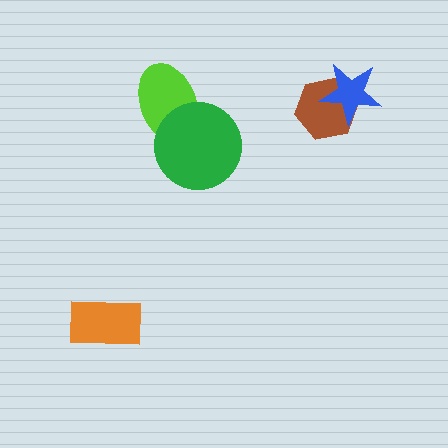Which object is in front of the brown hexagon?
The blue star is in front of the brown hexagon.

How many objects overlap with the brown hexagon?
1 object overlaps with the brown hexagon.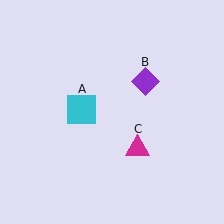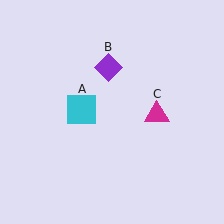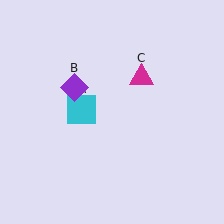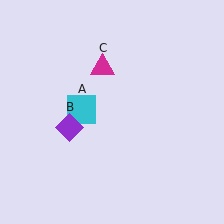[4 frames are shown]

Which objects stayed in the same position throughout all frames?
Cyan square (object A) remained stationary.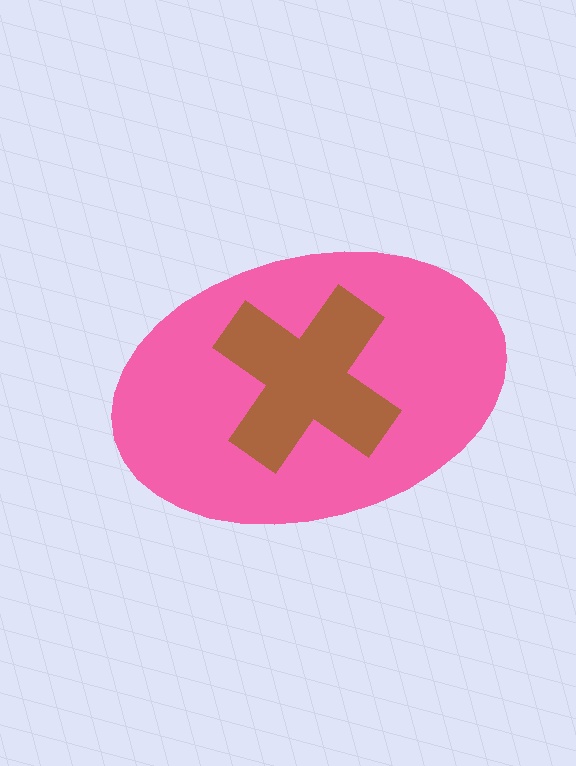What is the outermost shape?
The pink ellipse.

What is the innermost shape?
The brown cross.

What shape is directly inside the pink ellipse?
The brown cross.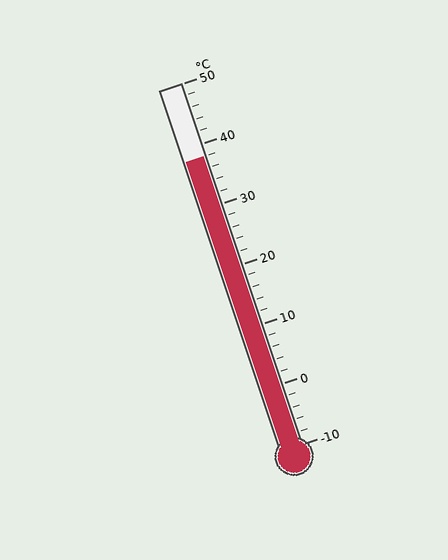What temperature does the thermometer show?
The thermometer shows approximately 38°C.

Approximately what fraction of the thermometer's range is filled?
The thermometer is filled to approximately 80% of its range.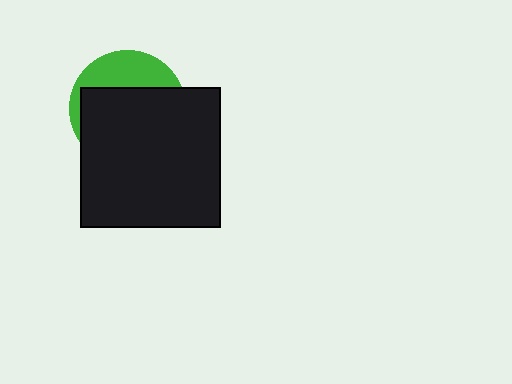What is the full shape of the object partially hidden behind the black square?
The partially hidden object is a green circle.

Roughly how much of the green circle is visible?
A small part of it is visible (roughly 32%).